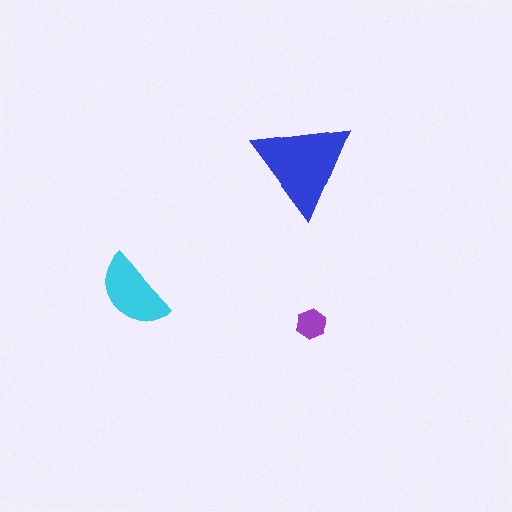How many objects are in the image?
There are 3 objects in the image.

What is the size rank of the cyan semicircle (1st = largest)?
2nd.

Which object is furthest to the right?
The purple hexagon is rightmost.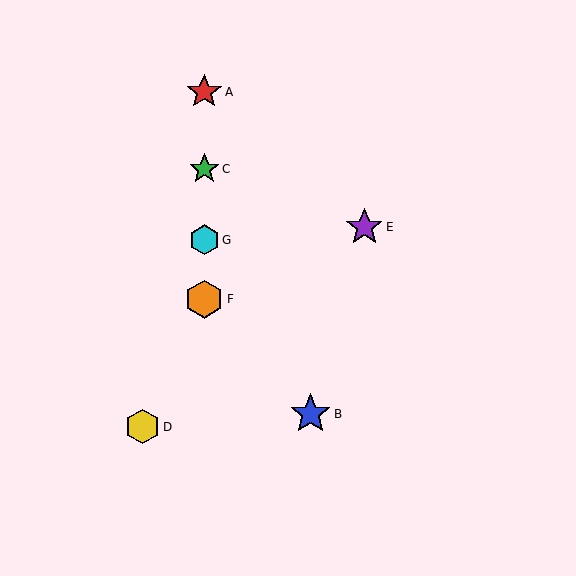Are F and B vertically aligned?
No, F is at x≈204 and B is at x≈310.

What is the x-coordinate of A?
Object A is at x≈204.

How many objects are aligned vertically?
4 objects (A, C, F, G) are aligned vertically.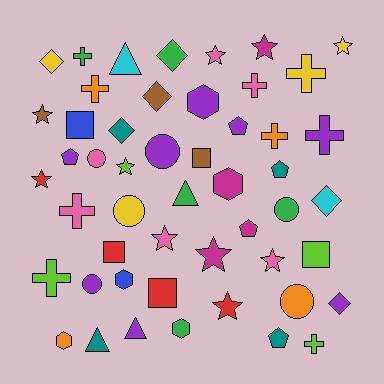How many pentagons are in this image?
There are 5 pentagons.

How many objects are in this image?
There are 50 objects.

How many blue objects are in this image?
There are 2 blue objects.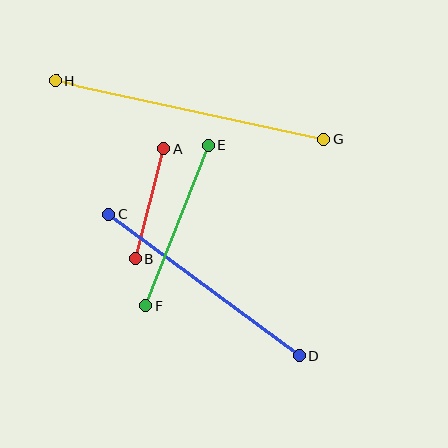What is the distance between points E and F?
The distance is approximately 172 pixels.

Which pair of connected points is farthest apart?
Points G and H are farthest apart.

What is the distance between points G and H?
The distance is approximately 274 pixels.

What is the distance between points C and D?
The distance is approximately 238 pixels.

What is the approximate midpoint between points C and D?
The midpoint is at approximately (204, 285) pixels.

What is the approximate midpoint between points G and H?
The midpoint is at approximately (190, 110) pixels.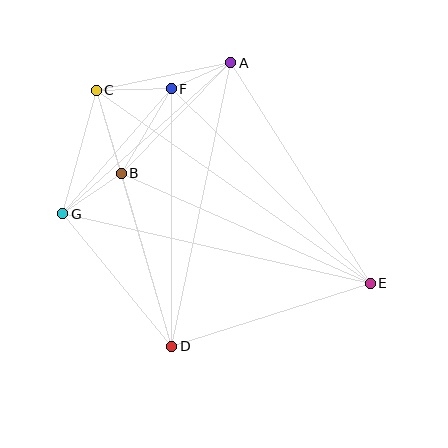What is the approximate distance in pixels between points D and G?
The distance between D and G is approximately 172 pixels.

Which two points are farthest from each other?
Points C and E are farthest from each other.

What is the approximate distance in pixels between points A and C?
The distance between A and C is approximately 137 pixels.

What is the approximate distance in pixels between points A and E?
The distance between A and E is approximately 261 pixels.